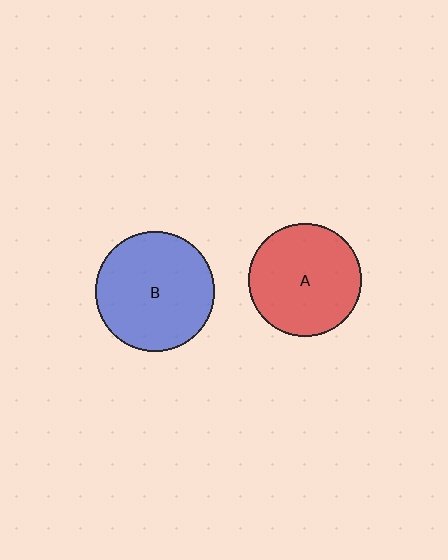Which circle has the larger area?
Circle B (blue).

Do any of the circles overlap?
No, none of the circles overlap.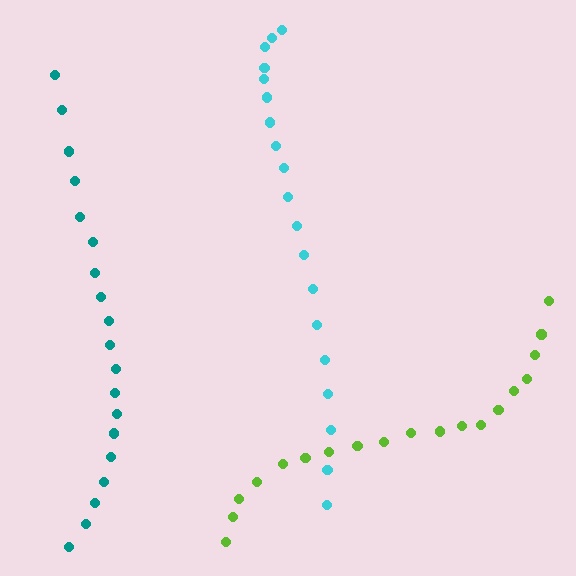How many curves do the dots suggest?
There are 3 distinct paths.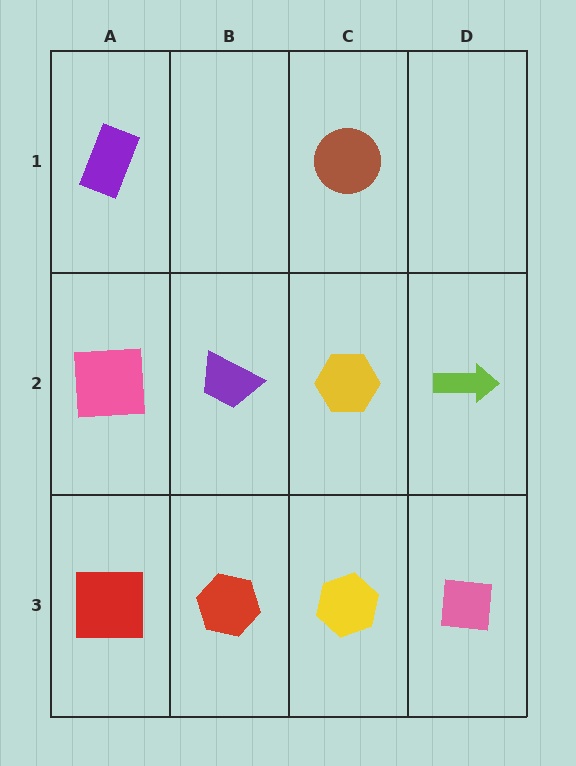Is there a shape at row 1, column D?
No, that cell is empty.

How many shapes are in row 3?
4 shapes.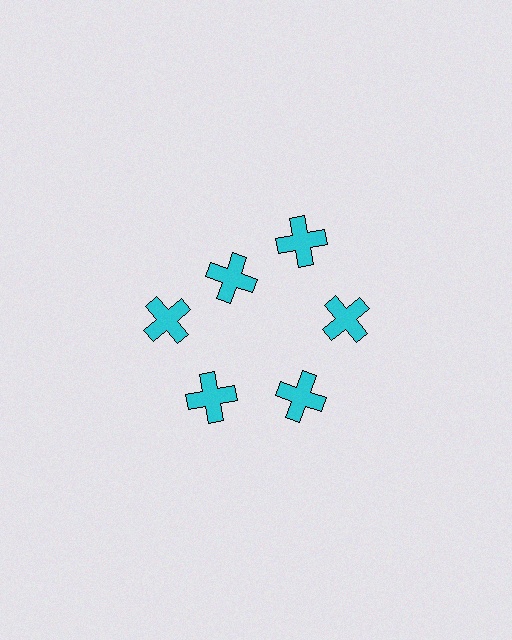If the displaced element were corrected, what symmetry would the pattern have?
It would have 6-fold rotational symmetry — the pattern would map onto itself every 60 degrees.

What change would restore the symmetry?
The symmetry would be restored by moving it outward, back onto the ring so that all 6 crosses sit at equal angles and equal distance from the center.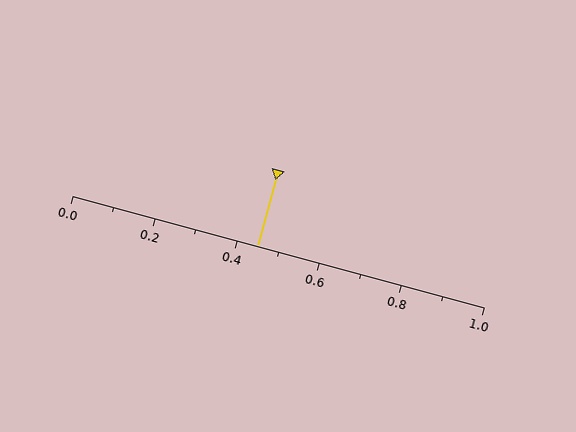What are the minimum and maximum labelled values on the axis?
The axis runs from 0.0 to 1.0.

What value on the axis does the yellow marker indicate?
The marker indicates approximately 0.45.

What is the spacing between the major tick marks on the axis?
The major ticks are spaced 0.2 apart.